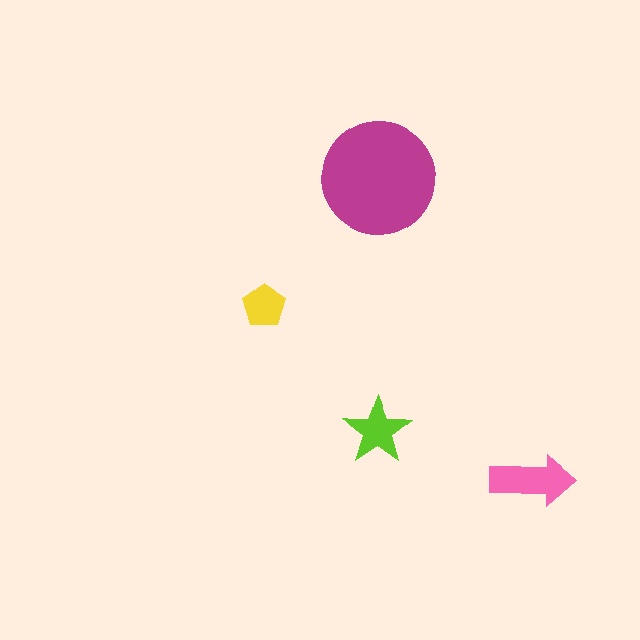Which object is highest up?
The magenta circle is topmost.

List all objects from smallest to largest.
The yellow pentagon, the lime star, the pink arrow, the magenta circle.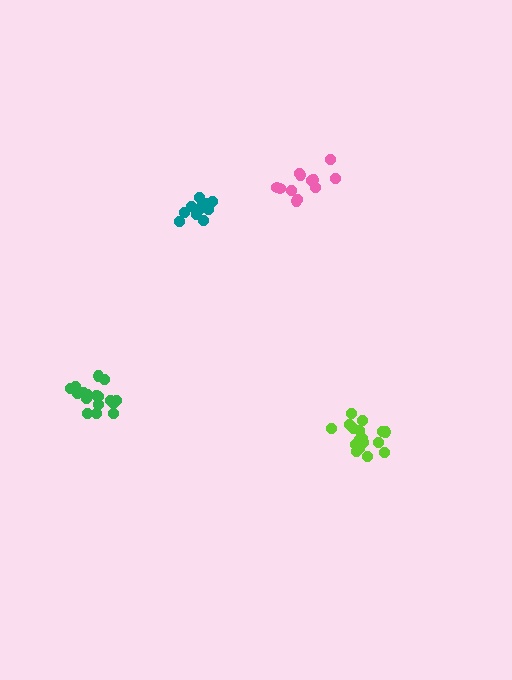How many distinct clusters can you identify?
There are 4 distinct clusters.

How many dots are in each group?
Group 1: 12 dots, Group 2: 17 dots, Group 3: 12 dots, Group 4: 18 dots (59 total).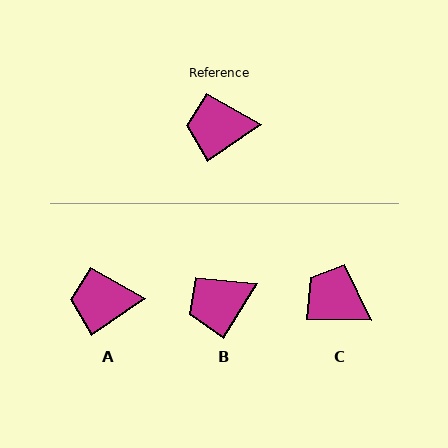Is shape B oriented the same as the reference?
No, it is off by about 24 degrees.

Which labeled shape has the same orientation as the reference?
A.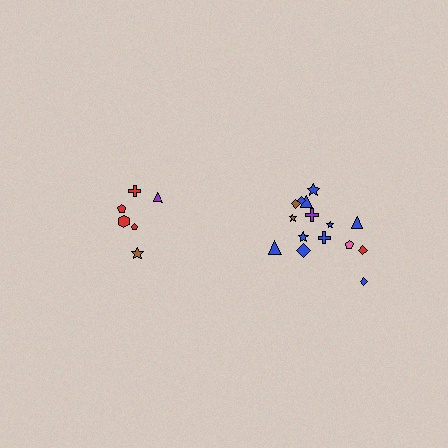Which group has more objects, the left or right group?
The right group.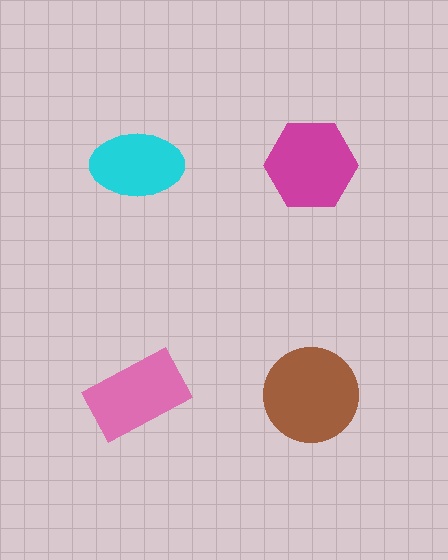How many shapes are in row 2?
2 shapes.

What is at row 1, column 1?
A cyan ellipse.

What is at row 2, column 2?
A brown circle.